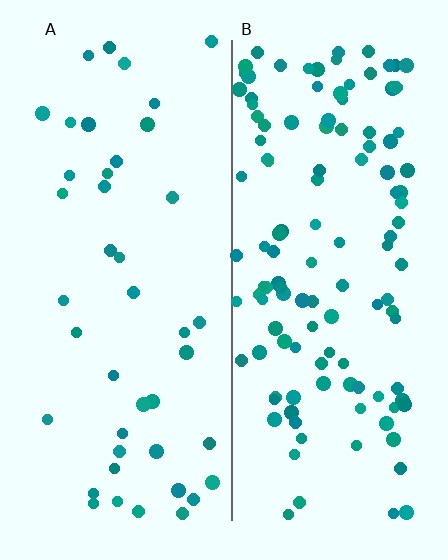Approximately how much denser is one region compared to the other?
Approximately 2.9× — region B over region A.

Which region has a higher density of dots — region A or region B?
B (the right).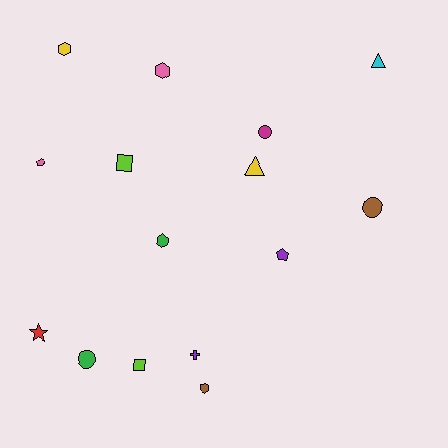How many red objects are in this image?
There is 1 red object.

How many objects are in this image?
There are 15 objects.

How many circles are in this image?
There are 3 circles.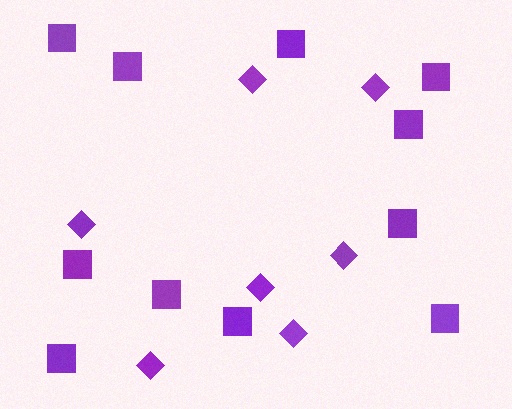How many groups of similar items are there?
There are 2 groups: one group of squares (11) and one group of diamonds (7).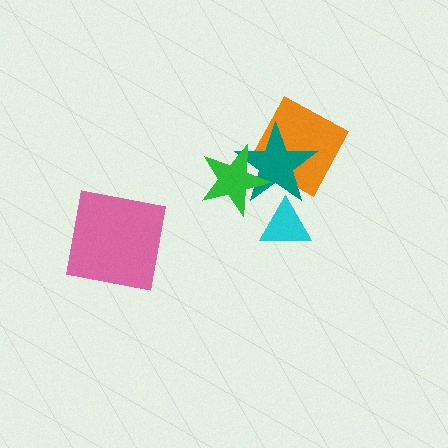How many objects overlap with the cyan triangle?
1 object overlaps with the cyan triangle.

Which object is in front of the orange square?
The teal star is in front of the orange square.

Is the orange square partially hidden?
Yes, it is partially covered by another shape.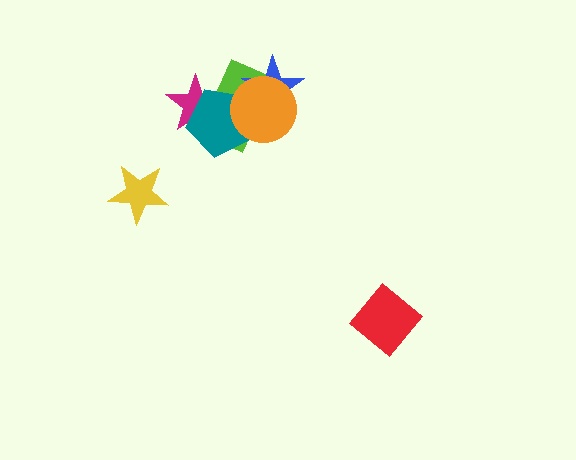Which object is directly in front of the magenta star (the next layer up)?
The lime rectangle is directly in front of the magenta star.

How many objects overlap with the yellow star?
0 objects overlap with the yellow star.